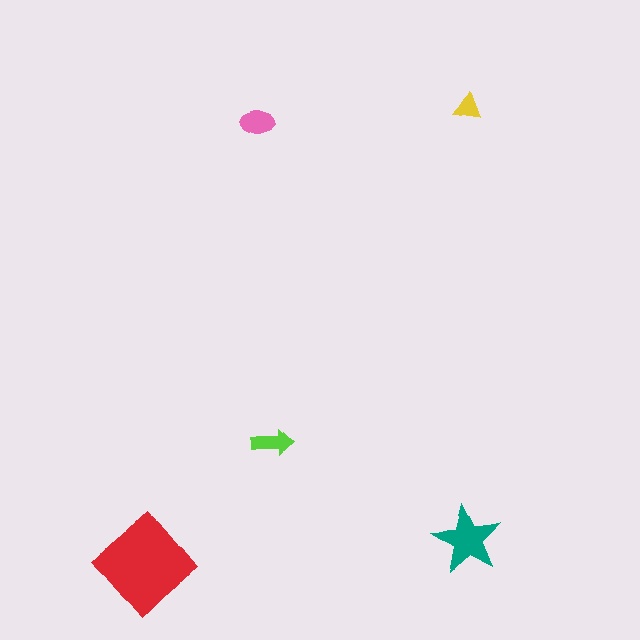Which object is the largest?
The red diamond.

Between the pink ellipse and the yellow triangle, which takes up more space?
The pink ellipse.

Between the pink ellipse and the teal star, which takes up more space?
The teal star.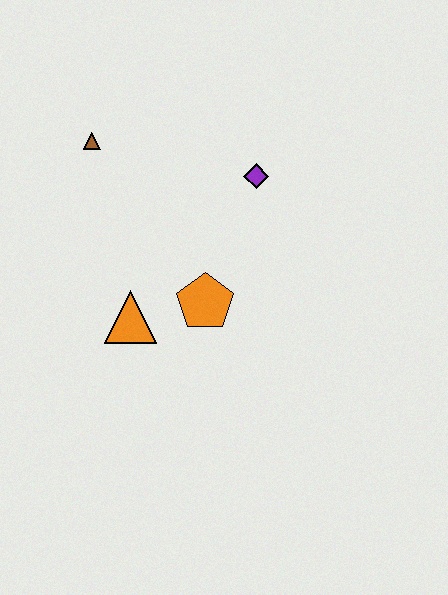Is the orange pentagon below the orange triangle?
No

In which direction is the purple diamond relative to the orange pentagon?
The purple diamond is above the orange pentagon.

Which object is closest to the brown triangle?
The purple diamond is closest to the brown triangle.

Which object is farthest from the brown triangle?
The orange pentagon is farthest from the brown triangle.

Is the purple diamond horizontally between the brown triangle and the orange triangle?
No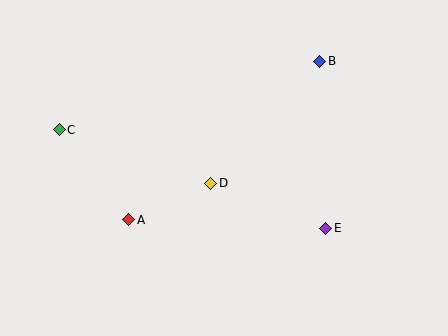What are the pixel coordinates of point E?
Point E is at (326, 228).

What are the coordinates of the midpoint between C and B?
The midpoint between C and B is at (189, 96).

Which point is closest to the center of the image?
Point D at (211, 183) is closest to the center.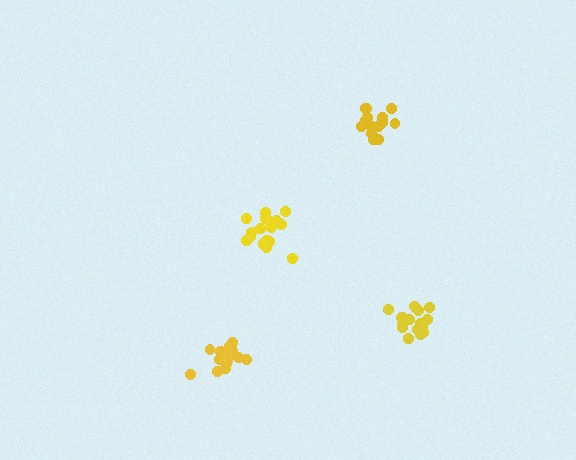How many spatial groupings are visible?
There are 4 spatial groupings.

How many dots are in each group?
Group 1: 15 dots, Group 2: 15 dots, Group 3: 16 dots, Group 4: 19 dots (65 total).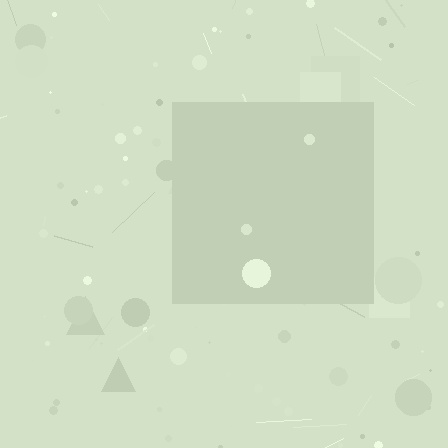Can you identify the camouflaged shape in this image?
The camouflaged shape is a square.